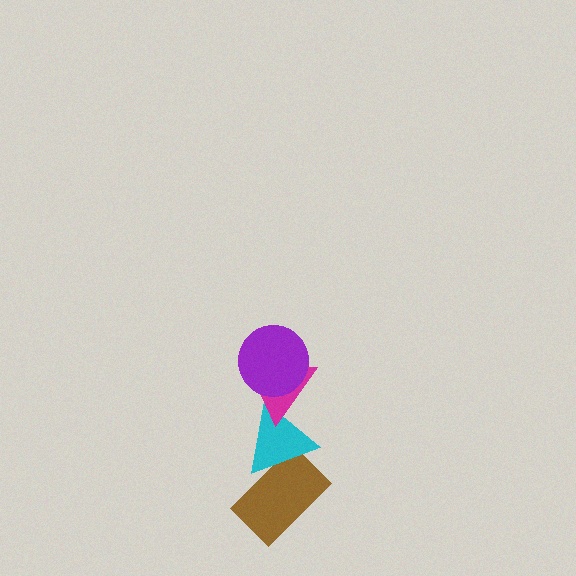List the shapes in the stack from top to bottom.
From top to bottom: the purple circle, the magenta triangle, the cyan triangle, the brown rectangle.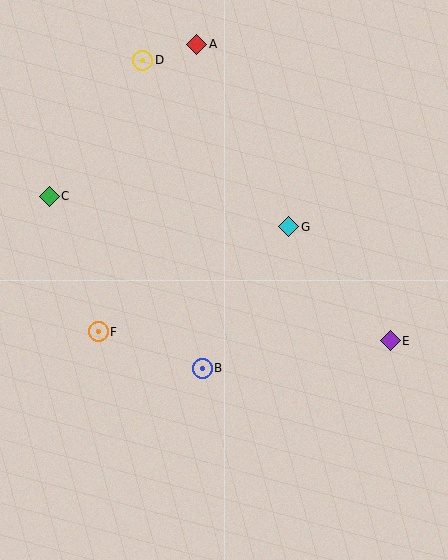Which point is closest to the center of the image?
Point G at (289, 227) is closest to the center.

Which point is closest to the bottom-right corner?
Point E is closest to the bottom-right corner.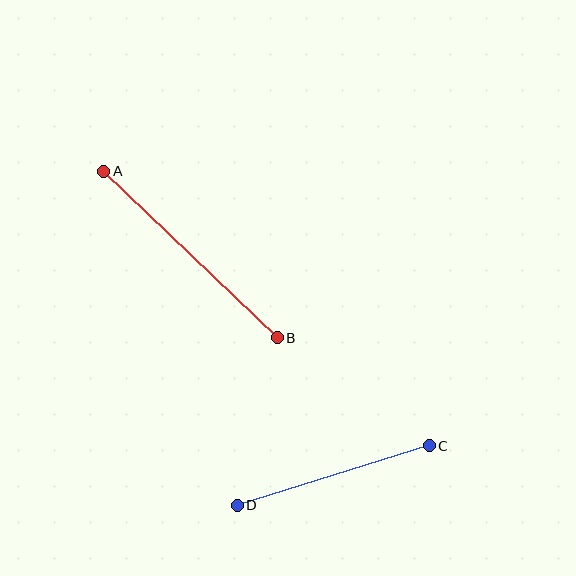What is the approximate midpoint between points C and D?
The midpoint is at approximately (333, 475) pixels.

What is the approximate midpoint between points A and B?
The midpoint is at approximately (190, 254) pixels.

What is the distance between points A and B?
The distance is approximately 240 pixels.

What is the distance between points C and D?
The distance is approximately 201 pixels.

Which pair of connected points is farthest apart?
Points A and B are farthest apart.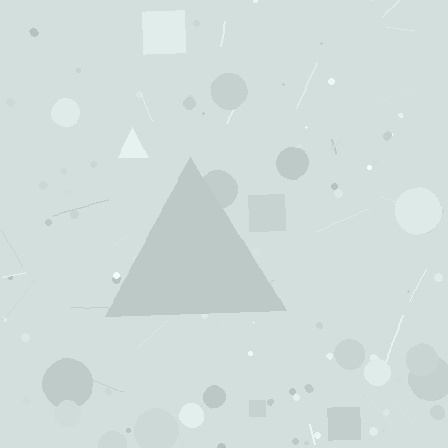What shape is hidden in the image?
A triangle is hidden in the image.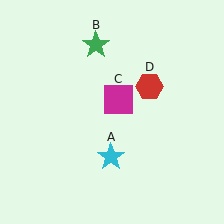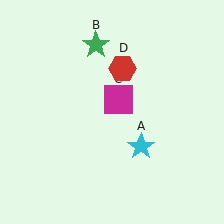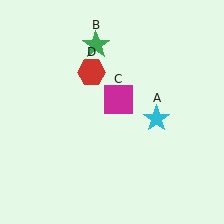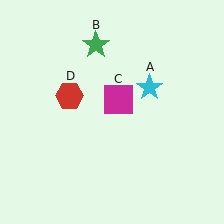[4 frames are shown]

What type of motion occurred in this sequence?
The cyan star (object A), red hexagon (object D) rotated counterclockwise around the center of the scene.